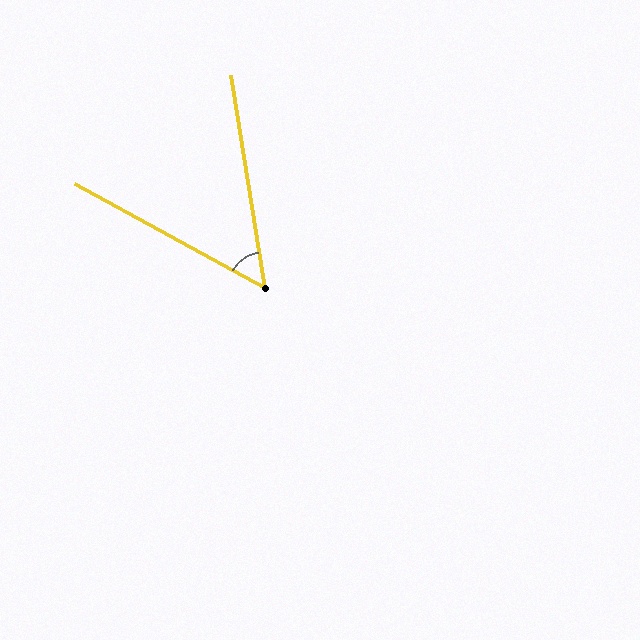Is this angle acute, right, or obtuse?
It is acute.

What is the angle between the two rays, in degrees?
Approximately 52 degrees.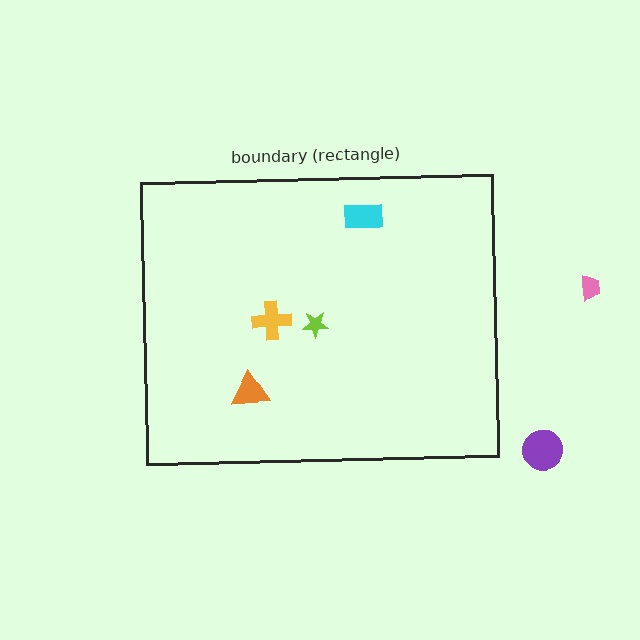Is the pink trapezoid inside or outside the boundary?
Outside.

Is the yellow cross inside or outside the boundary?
Inside.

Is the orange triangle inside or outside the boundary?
Inside.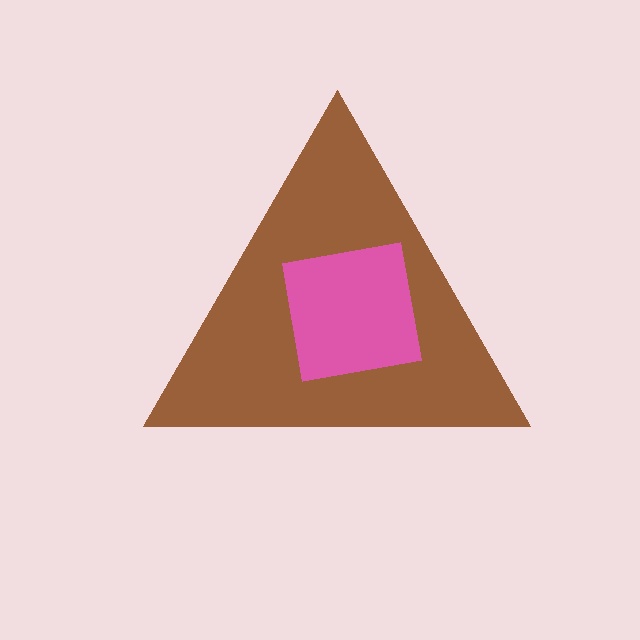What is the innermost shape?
The pink square.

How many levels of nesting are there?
2.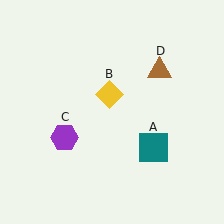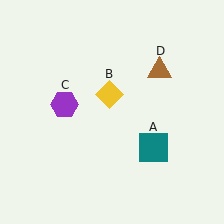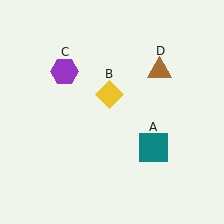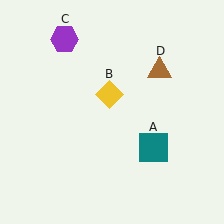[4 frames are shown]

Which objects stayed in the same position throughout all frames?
Teal square (object A) and yellow diamond (object B) and brown triangle (object D) remained stationary.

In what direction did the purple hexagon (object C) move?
The purple hexagon (object C) moved up.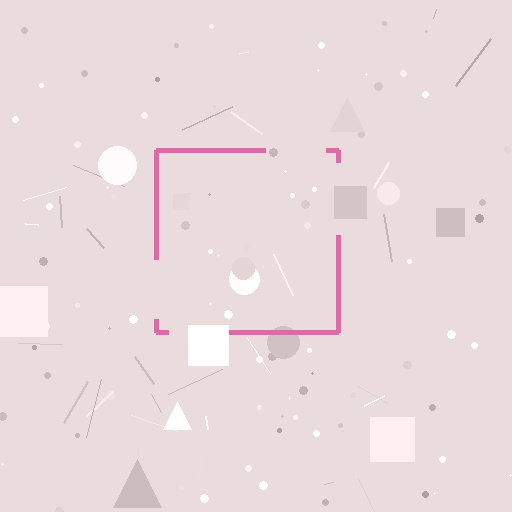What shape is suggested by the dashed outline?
The dashed outline suggests a square.